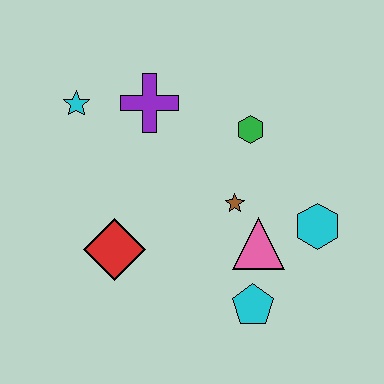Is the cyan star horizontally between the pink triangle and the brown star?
No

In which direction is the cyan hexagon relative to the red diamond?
The cyan hexagon is to the right of the red diamond.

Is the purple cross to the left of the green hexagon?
Yes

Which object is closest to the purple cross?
The cyan star is closest to the purple cross.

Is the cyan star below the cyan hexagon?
No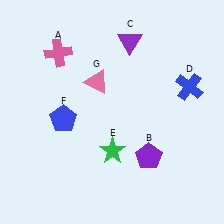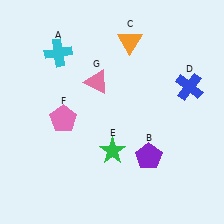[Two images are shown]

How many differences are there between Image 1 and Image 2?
There are 3 differences between the two images.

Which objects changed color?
A changed from pink to cyan. C changed from purple to orange. F changed from blue to pink.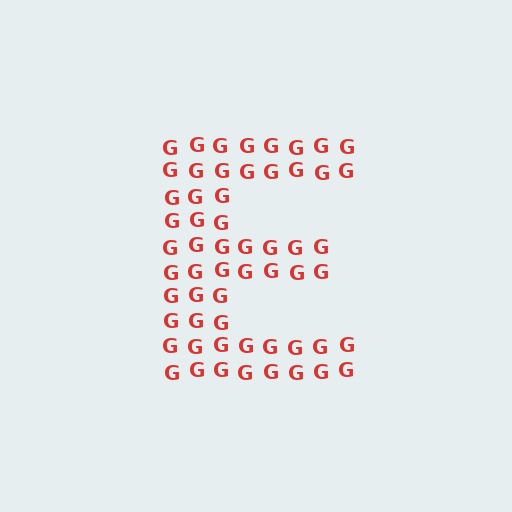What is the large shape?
The large shape is the letter E.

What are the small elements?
The small elements are letter G's.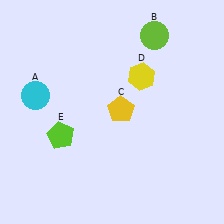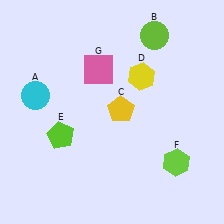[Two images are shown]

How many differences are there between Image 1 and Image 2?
There are 2 differences between the two images.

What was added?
A lime hexagon (F), a pink square (G) were added in Image 2.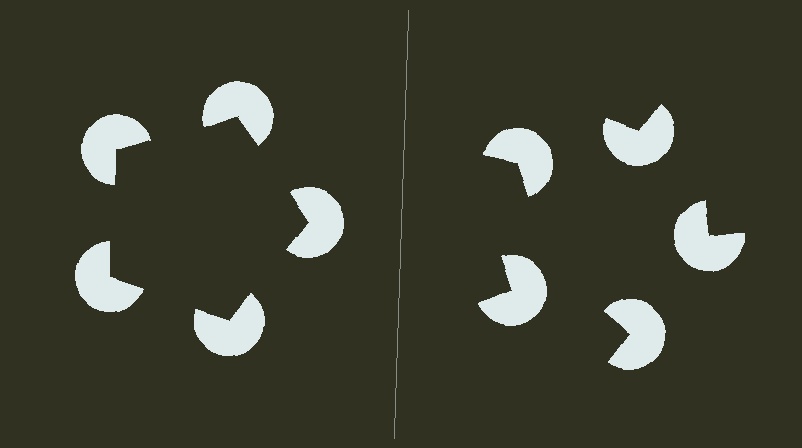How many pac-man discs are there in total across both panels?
10 — 5 on each side.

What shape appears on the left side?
An illusory pentagon.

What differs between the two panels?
The pac-man discs are positioned identically on both sides; only the wedge orientations differ. On the left they align to a pentagon; on the right they are misaligned.